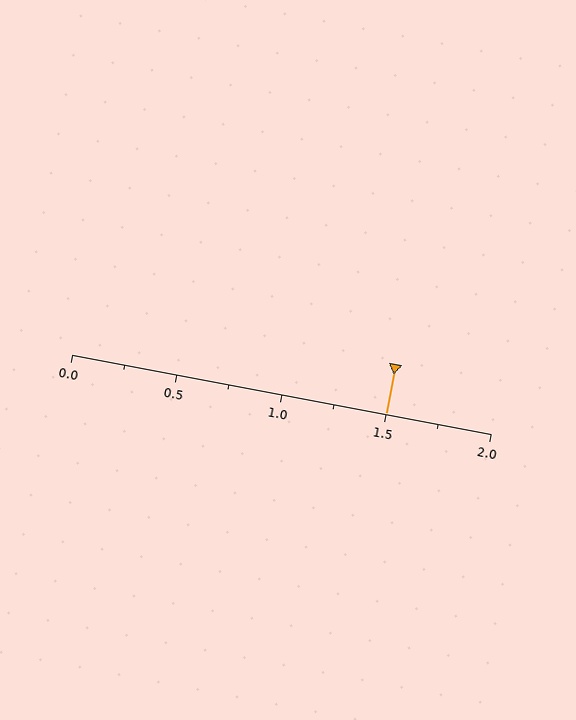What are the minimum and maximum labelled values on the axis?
The axis runs from 0.0 to 2.0.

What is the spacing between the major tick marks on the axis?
The major ticks are spaced 0.5 apart.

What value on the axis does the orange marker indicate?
The marker indicates approximately 1.5.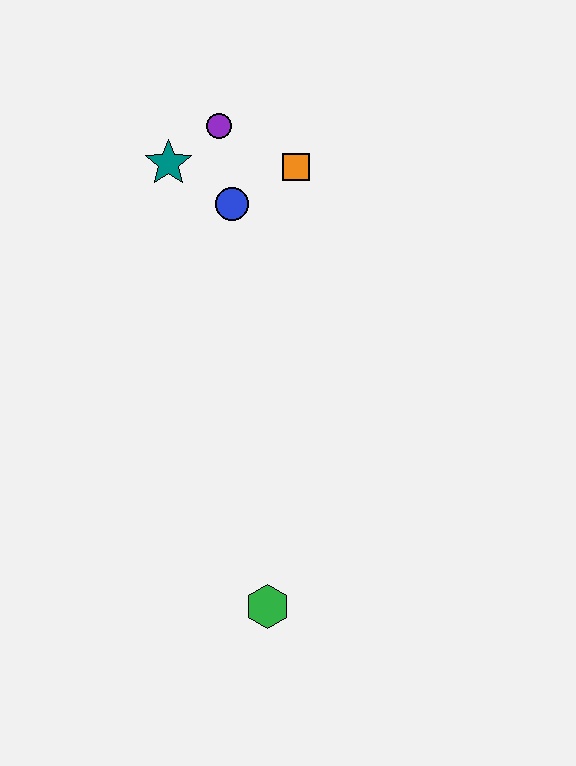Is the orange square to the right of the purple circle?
Yes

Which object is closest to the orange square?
The blue circle is closest to the orange square.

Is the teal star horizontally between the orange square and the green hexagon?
No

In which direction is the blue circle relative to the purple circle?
The blue circle is below the purple circle.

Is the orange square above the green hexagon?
Yes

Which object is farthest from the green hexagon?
The purple circle is farthest from the green hexagon.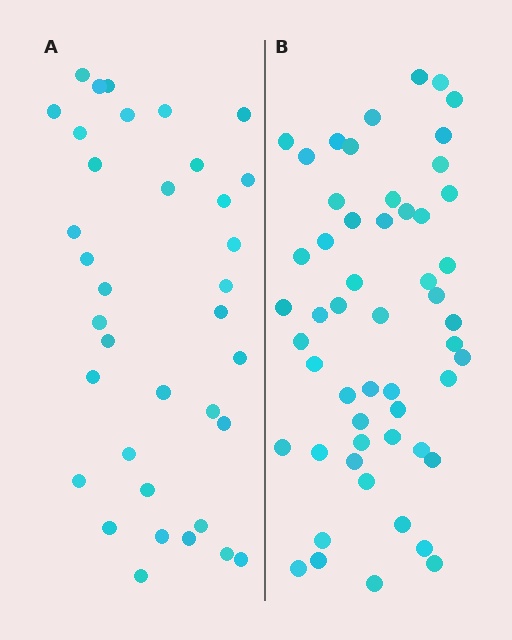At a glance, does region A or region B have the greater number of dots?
Region B (the right region) has more dots.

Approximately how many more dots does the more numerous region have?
Region B has approximately 15 more dots than region A.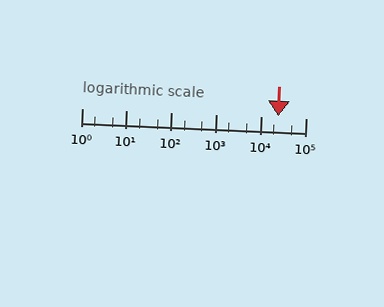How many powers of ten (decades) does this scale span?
The scale spans 5 decades, from 1 to 100000.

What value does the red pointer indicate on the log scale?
The pointer indicates approximately 24000.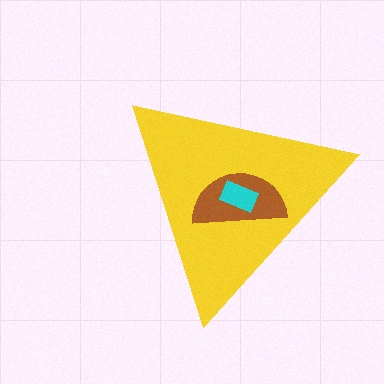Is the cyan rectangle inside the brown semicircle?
Yes.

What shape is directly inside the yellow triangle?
The brown semicircle.